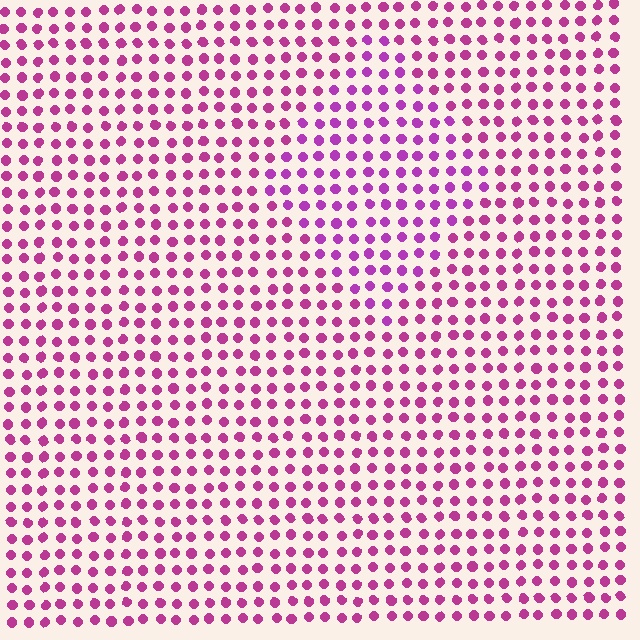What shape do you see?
I see a diamond.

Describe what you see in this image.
The image is filled with small magenta elements in a uniform arrangement. A diamond-shaped region is visible where the elements are tinted to a slightly different hue, forming a subtle color boundary.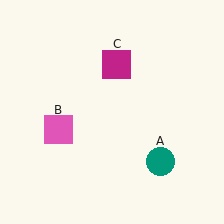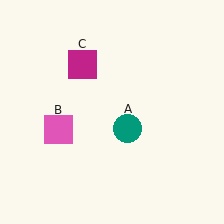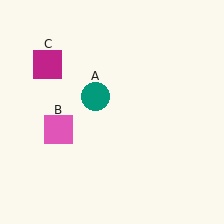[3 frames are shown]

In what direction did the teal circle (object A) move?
The teal circle (object A) moved up and to the left.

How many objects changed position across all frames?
2 objects changed position: teal circle (object A), magenta square (object C).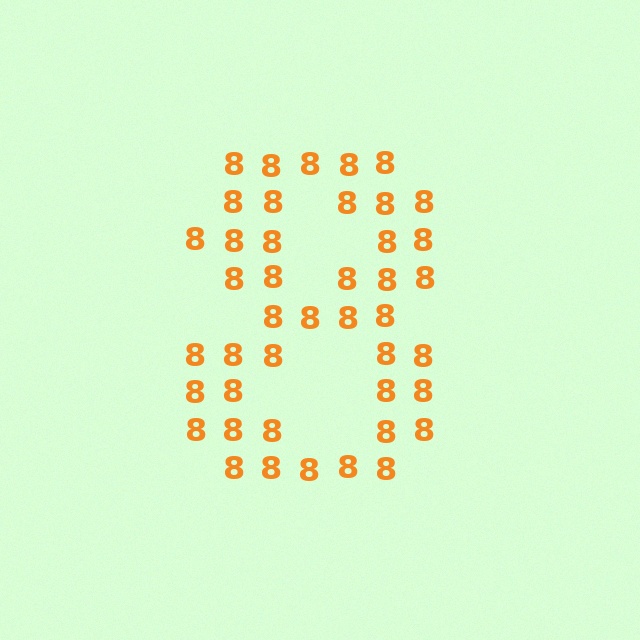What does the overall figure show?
The overall figure shows the digit 8.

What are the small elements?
The small elements are digit 8's.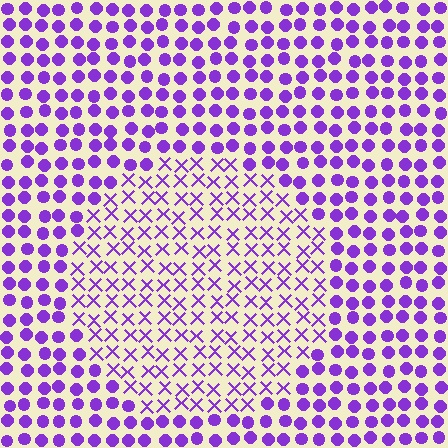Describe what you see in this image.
The image is filled with small purple elements arranged in a uniform grid. A circle-shaped region contains X marks, while the surrounding area contains circles. The boundary is defined purely by the change in element shape.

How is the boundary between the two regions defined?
The boundary is defined by a change in element shape: X marks inside vs. circles outside. All elements share the same color and spacing.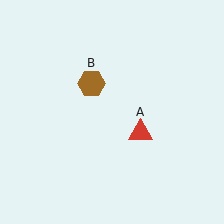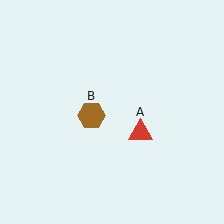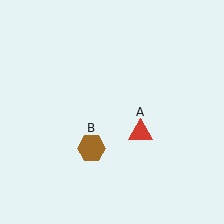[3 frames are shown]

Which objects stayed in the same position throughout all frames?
Red triangle (object A) remained stationary.